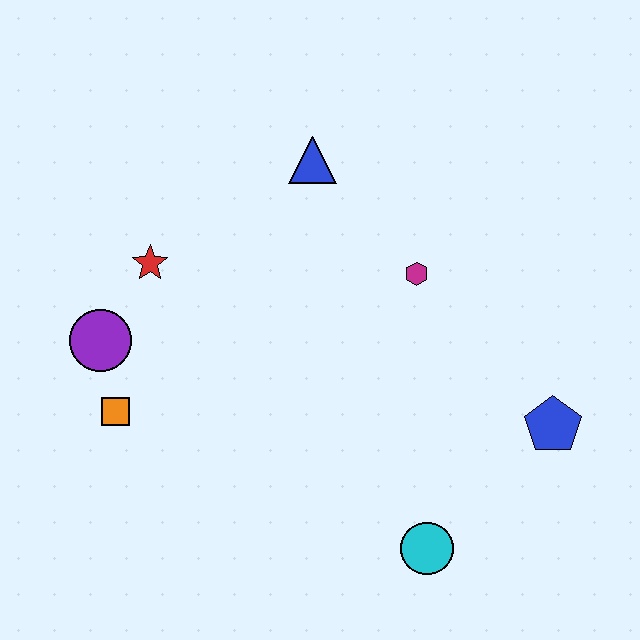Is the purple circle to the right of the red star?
No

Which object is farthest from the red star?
The blue pentagon is farthest from the red star.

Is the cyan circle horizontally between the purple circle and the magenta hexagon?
No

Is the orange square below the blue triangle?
Yes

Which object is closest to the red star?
The purple circle is closest to the red star.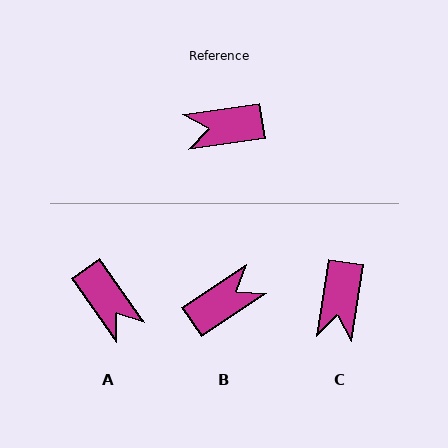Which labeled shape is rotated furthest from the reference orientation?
B, about 154 degrees away.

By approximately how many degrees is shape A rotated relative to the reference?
Approximately 117 degrees counter-clockwise.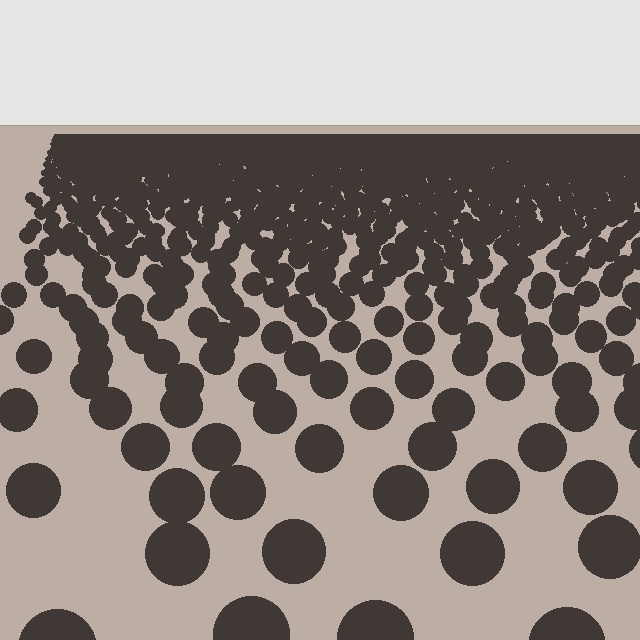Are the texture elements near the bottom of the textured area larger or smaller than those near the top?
Larger. Near the bottom, elements are closer to the viewer and appear at a bigger on-screen size.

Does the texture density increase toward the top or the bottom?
Density increases toward the top.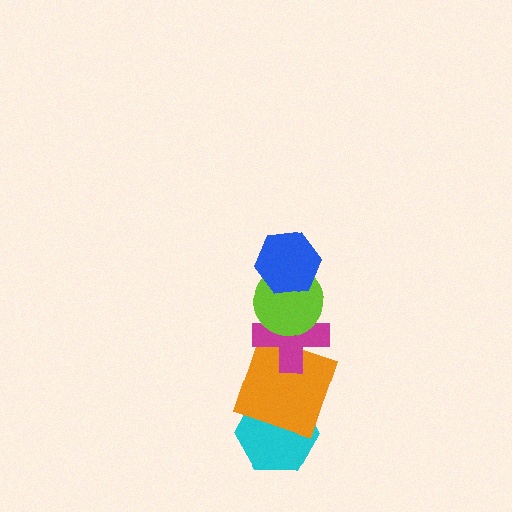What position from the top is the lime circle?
The lime circle is 2nd from the top.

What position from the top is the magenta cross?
The magenta cross is 3rd from the top.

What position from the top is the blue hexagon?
The blue hexagon is 1st from the top.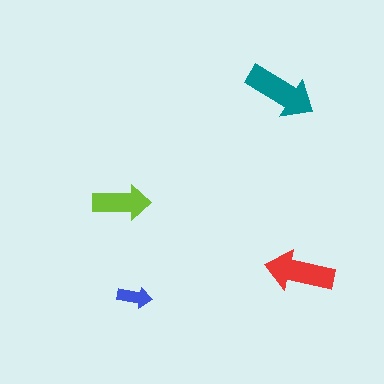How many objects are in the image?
There are 4 objects in the image.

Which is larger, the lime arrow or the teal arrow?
The teal one.